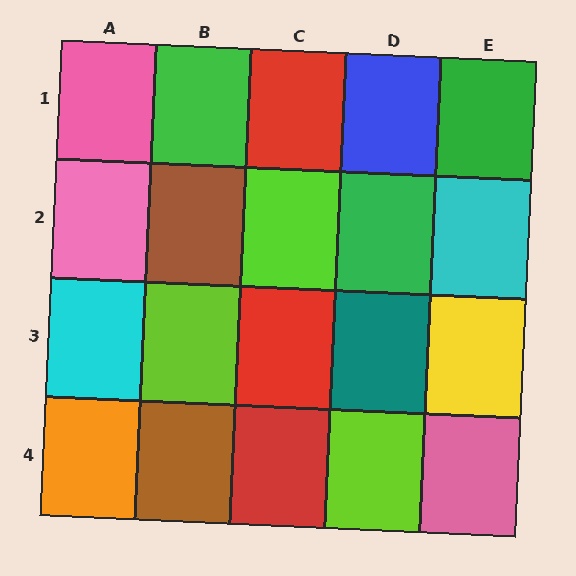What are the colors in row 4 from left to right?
Orange, brown, red, lime, pink.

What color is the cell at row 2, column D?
Green.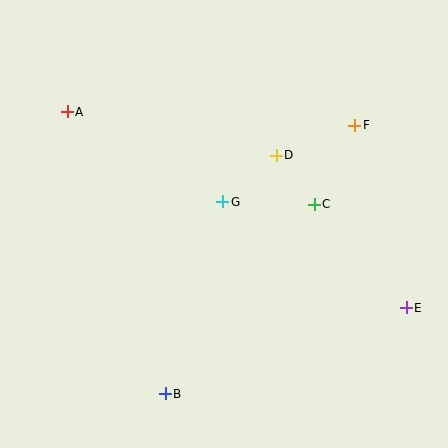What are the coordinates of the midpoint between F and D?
The midpoint between F and D is at (316, 140).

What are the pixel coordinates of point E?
Point E is at (406, 308).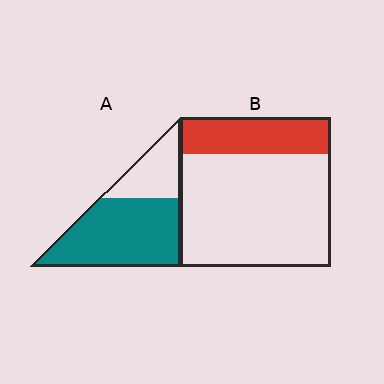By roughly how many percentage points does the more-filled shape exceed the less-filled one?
By roughly 45 percentage points (A over B).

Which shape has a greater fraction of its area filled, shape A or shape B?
Shape A.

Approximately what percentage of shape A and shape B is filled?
A is approximately 70% and B is approximately 25%.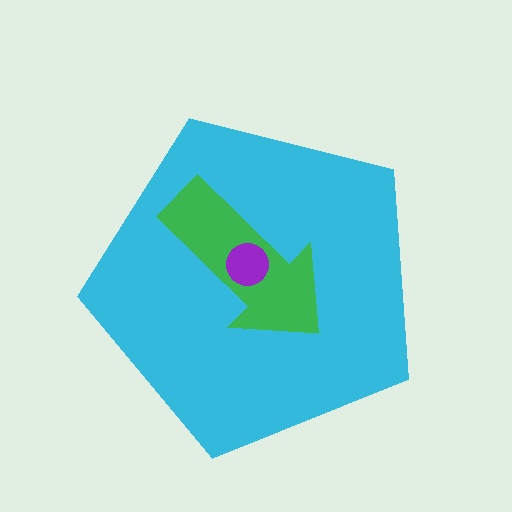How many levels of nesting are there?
3.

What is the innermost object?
The purple circle.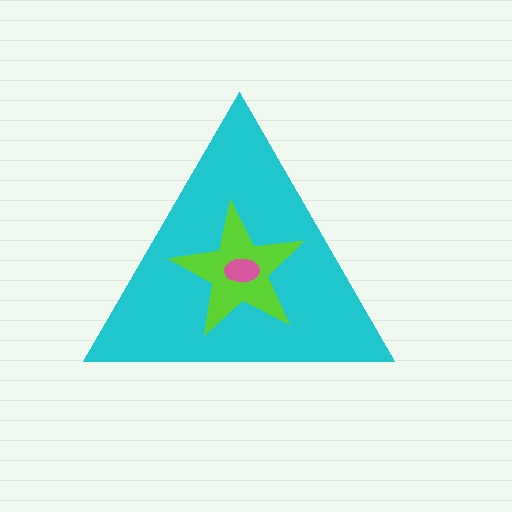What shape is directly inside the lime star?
The pink ellipse.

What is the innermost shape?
The pink ellipse.